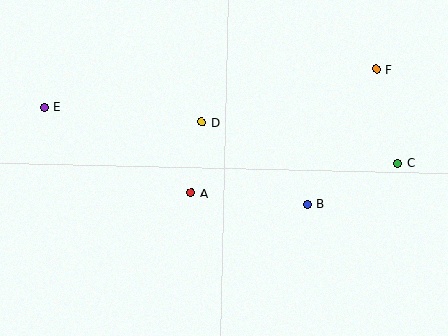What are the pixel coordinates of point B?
Point B is at (307, 204).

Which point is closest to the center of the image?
Point A at (191, 193) is closest to the center.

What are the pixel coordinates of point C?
Point C is at (398, 163).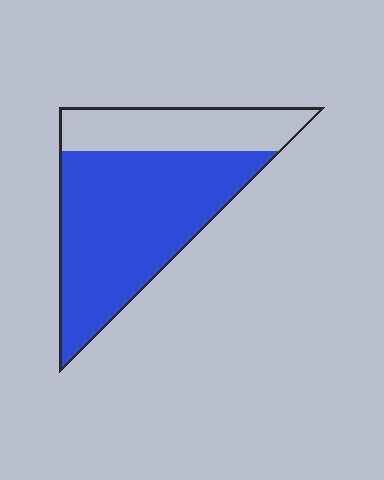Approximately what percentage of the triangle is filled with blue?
Approximately 70%.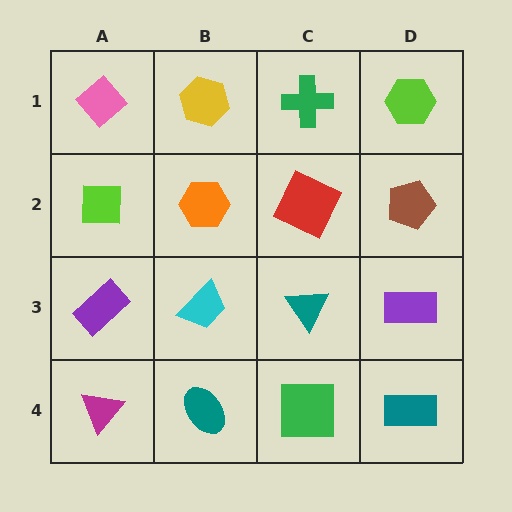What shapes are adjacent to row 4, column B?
A cyan trapezoid (row 3, column B), a magenta triangle (row 4, column A), a green square (row 4, column C).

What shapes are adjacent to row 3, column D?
A brown pentagon (row 2, column D), a teal rectangle (row 4, column D), a teal triangle (row 3, column C).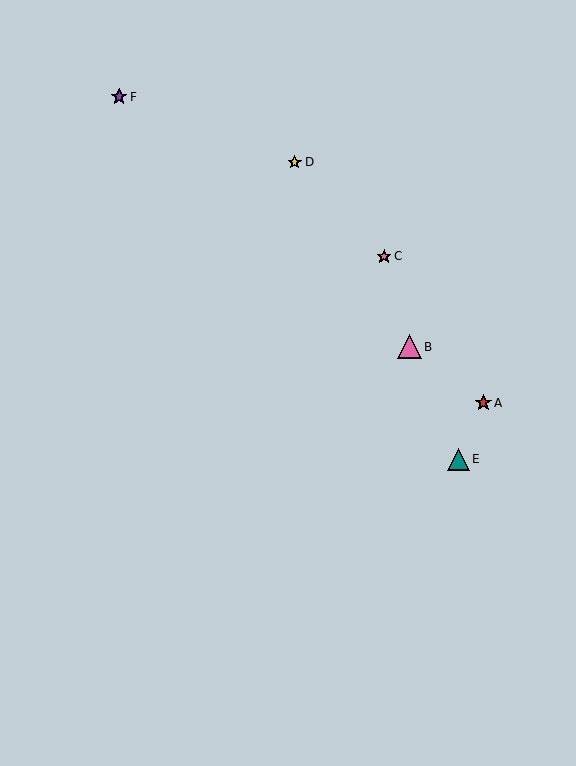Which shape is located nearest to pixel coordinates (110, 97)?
The purple star (labeled F) at (119, 97) is nearest to that location.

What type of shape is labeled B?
Shape B is a pink triangle.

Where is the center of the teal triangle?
The center of the teal triangle is at (458, 459).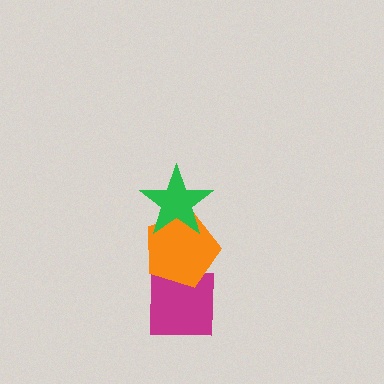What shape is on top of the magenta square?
The orange pentagon is on top of the magenta square.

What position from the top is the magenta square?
The magenta square is 3rd from the top.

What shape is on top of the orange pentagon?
The green star is on top of the orange pentagon.